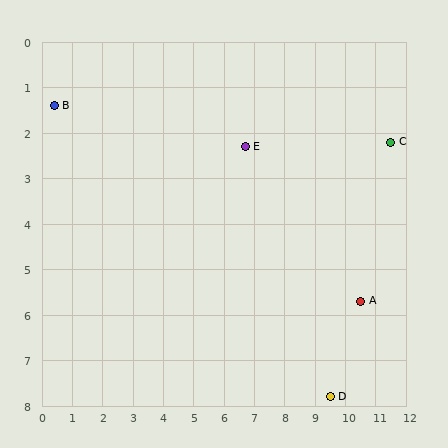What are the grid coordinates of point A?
Point A is at approximately (10.5, 5.7).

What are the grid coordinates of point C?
Point C is at approximately (11.5, 2.2).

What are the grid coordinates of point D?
Point D is at approximately (9.5, 7.8).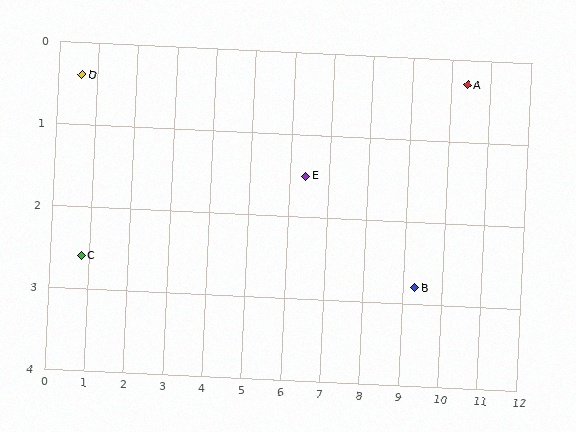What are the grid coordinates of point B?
Point B is at approximately (9.3, 2.8).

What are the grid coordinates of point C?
Point C is at approximately (0.8, 2.6).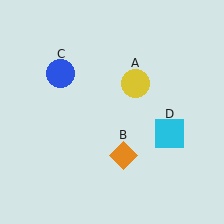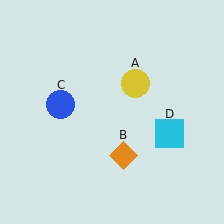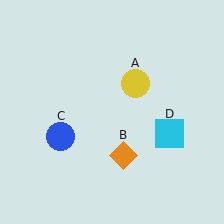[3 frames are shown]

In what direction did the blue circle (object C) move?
The blue circle (object C) moved down.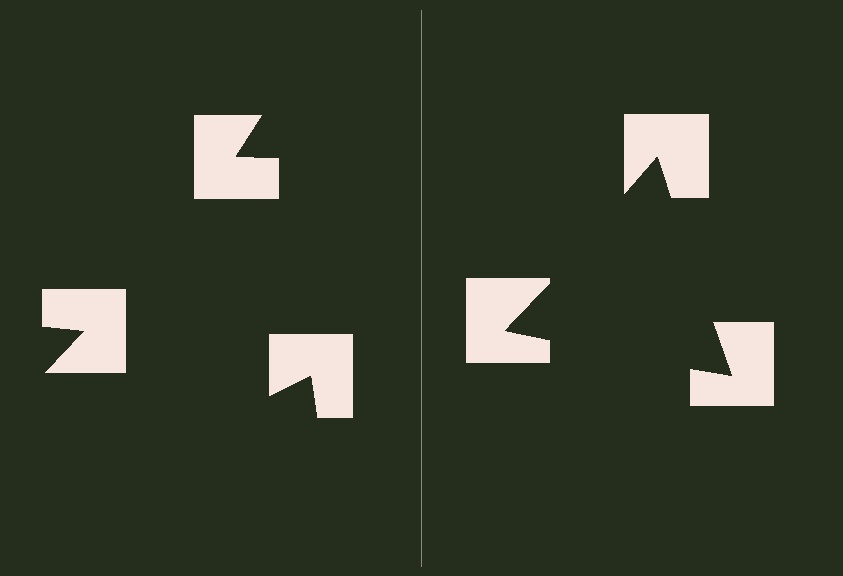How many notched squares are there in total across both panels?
6 — 3 on each side.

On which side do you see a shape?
An illusory triangle appears on the right side. On the left side the wedge cuts are rotated, so no coherent shape forms.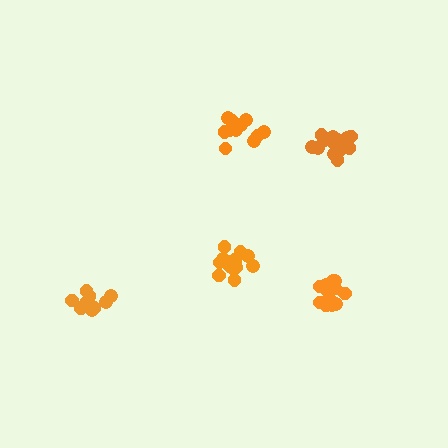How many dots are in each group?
Group 1: 11 dots, Group 2: 14 dots, Group 3: 16 dots, Group 4: 15 dots, Group 5: 11 dots (67 total).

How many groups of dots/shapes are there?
There are 5 groups.